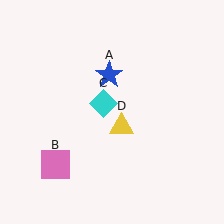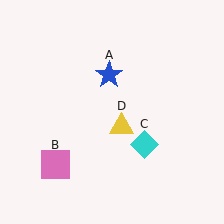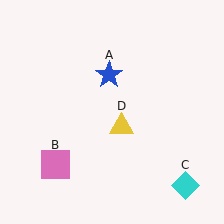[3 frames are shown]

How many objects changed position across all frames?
1 object changed position: cyan diamond (object C).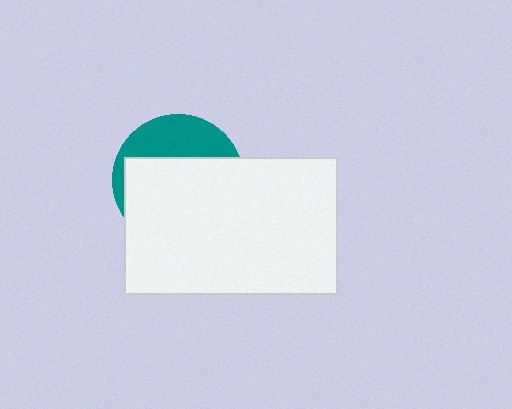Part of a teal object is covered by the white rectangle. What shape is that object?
It is a circle.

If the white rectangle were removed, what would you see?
You would see the complete teal circle.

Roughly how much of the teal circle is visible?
A small part of it is visible (roughly 33%).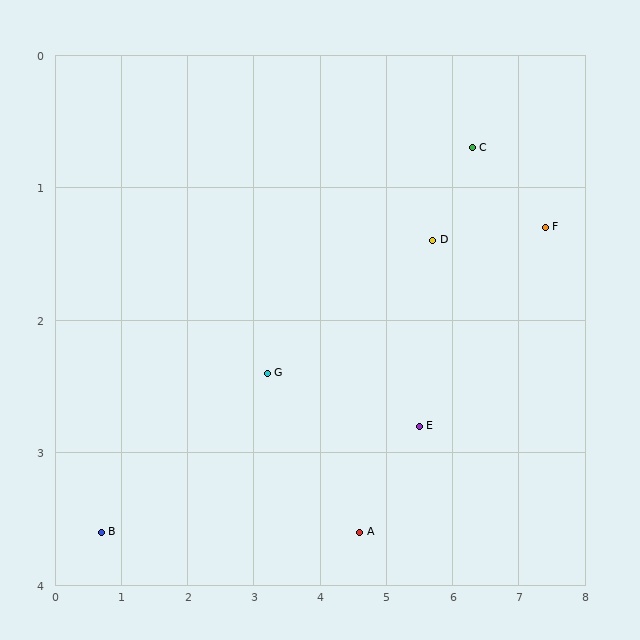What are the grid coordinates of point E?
Point E is at approximately (5.5, 2.8).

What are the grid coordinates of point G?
Point G is at approximately (3.2, 2.4).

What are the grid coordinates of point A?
Point A is at approximately (4.6, 3.6).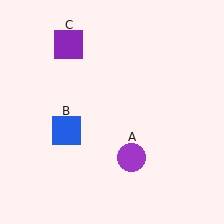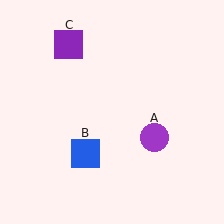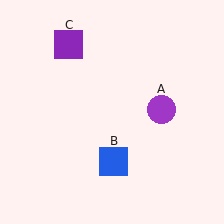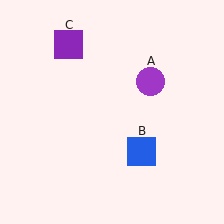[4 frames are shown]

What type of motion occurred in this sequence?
The purple circle (object A), blue square (object B) rotated counterclockwise around the center of the scene.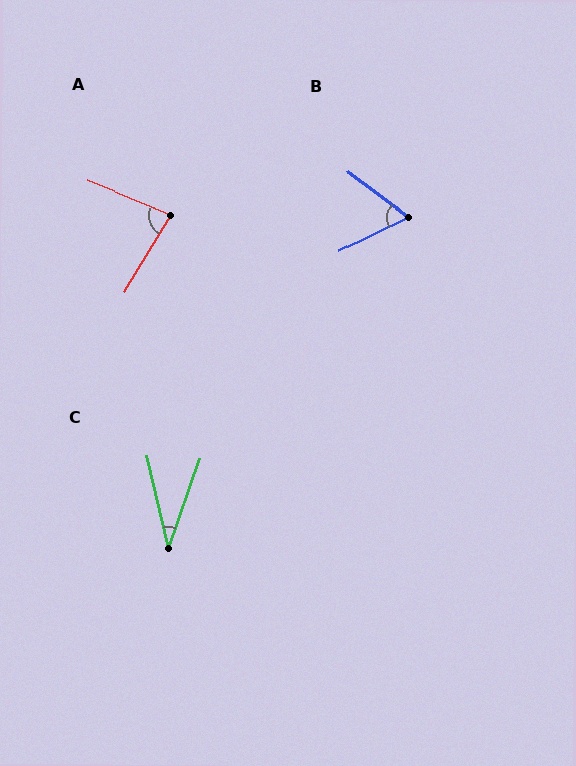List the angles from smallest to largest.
C (32°), B (63°), A (81°).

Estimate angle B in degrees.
Approximately 63 degrees.